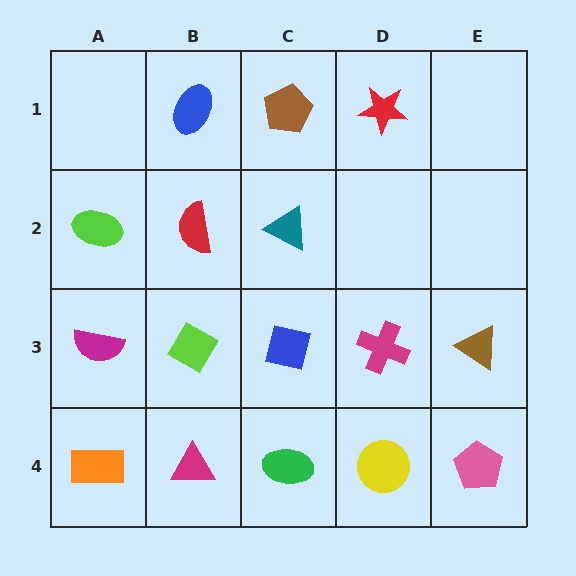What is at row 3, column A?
A magenta semicircle.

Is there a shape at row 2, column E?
No, that cell is empty.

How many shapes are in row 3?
5 shapes.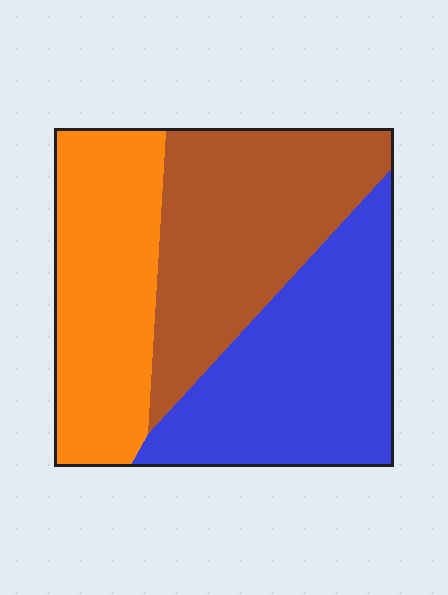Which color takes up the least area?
Orange, at roughly 30%.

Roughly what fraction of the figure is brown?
Brown covers about 35% of the figure.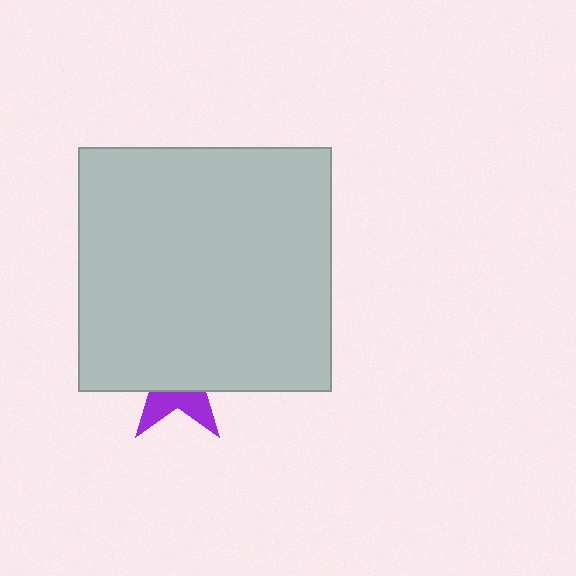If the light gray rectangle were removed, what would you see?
You would see the complete purple star.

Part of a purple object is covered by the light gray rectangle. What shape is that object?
It is a star.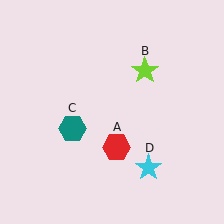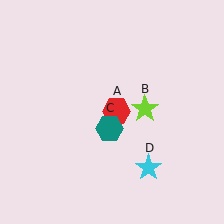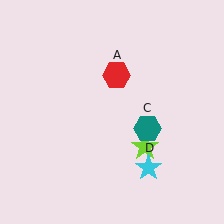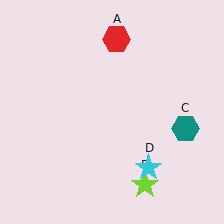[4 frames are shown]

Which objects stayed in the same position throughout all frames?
Cyan star (object D) remained stationary.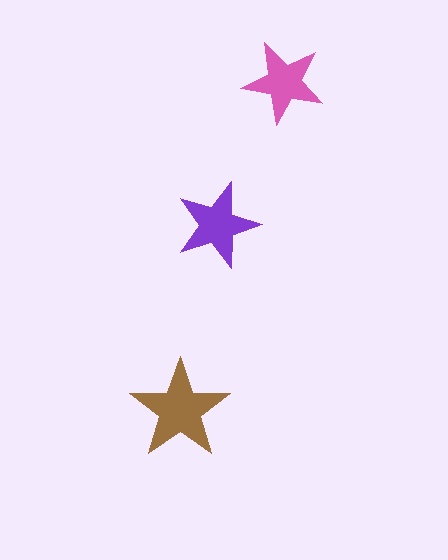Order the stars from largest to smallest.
the brown one, the purple one, the pink one.